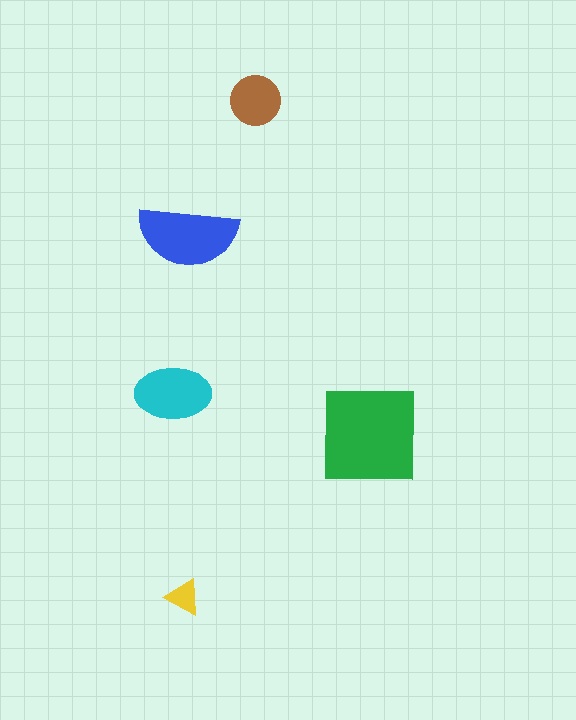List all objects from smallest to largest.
The yellow triangle, the brown circle, the cyan ellipse, the blue semicircle, the green square.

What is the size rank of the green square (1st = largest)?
1st.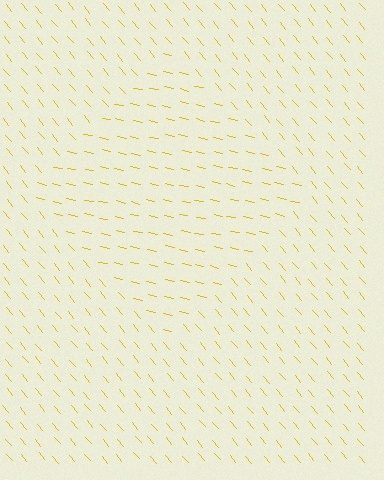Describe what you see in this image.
The image is filled with small yellow line segments. A diamond region in the image has lines oriented differently from the surrounding lines, creating a visible texture boundary.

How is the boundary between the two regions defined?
The boundary is defined purely by a change in line orientation (approximately 38 degrees difference). All lines are the same color and thickness.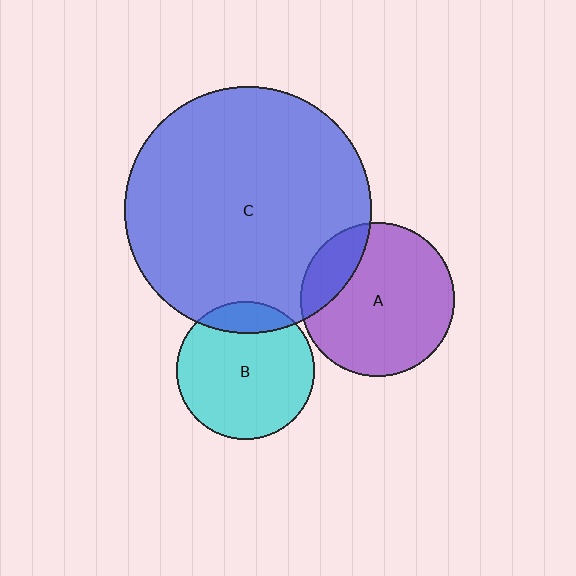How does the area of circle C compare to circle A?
Approximately 2.6 times.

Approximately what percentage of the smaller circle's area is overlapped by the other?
Approximately 15%.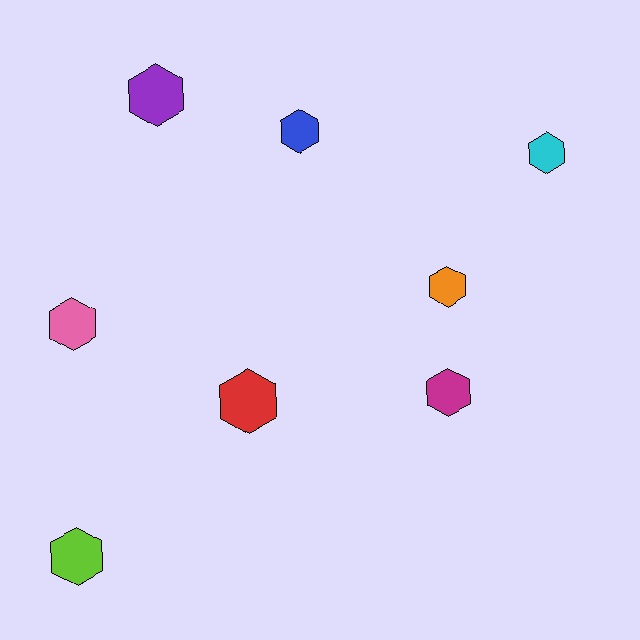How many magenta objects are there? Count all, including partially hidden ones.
There is 1 magenta object.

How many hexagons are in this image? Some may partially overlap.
There are 8 hexagons.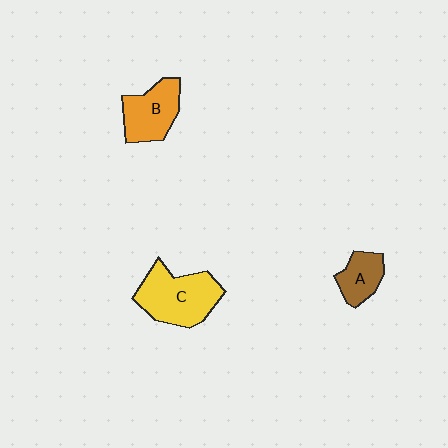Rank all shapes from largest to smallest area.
From largest to smallest: C (yellow), B (orange), A (brown).